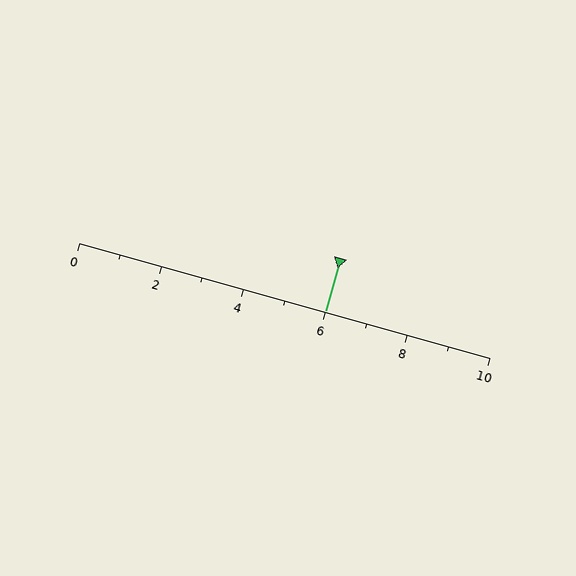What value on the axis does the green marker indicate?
The marker indicates approximately 6.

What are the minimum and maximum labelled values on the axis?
The axis runs from 0 to 10.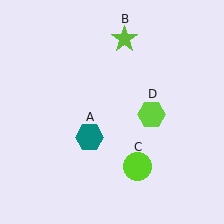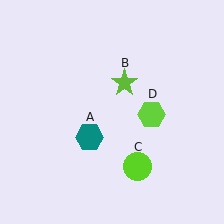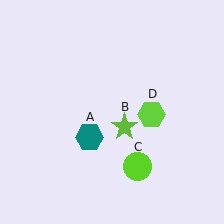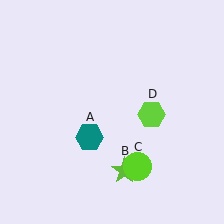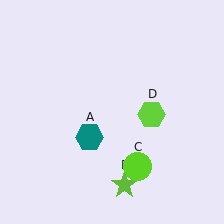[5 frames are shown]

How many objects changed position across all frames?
1 object changed position: lime star (object B).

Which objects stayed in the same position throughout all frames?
Teal hexagon (object A) and lime circle (object C) and lime hexagon (object D) remained stationary.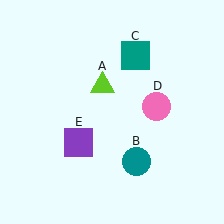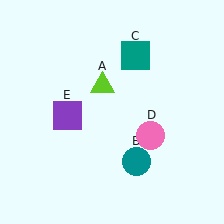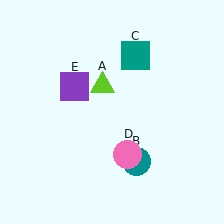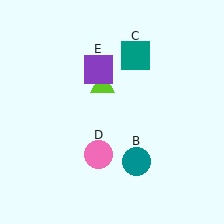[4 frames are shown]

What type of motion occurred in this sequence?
The pink circle (object D), purple square (object E) rotated clockwise around the center of the scene.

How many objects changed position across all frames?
2 objects changed position: pink circle (object D), purple square (object E).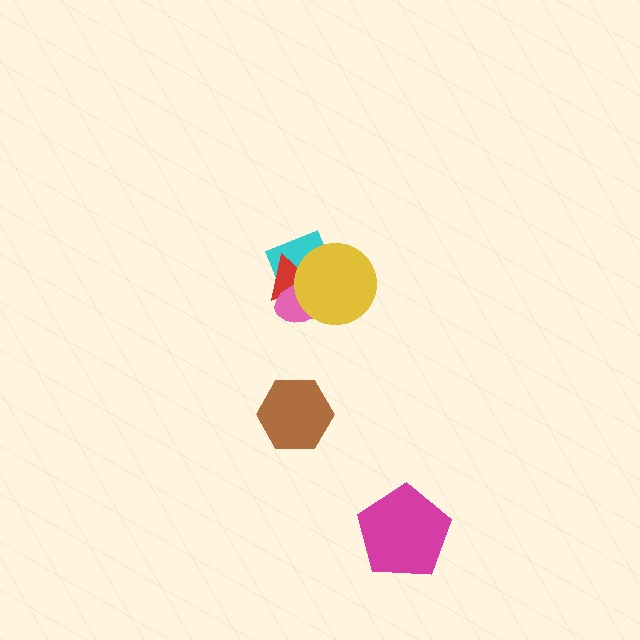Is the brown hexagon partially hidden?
No, no other shape covers it.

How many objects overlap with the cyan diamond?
3 objects overlap with the cyan diamond.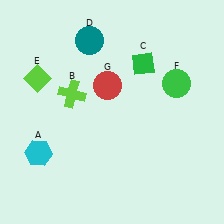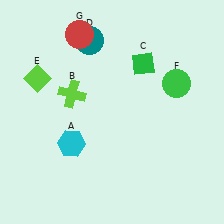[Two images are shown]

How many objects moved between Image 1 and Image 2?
2 objects moved between the two images.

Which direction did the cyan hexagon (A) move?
The cyan hexagon (A) moved right.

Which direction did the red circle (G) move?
The red circle (G) moved up.